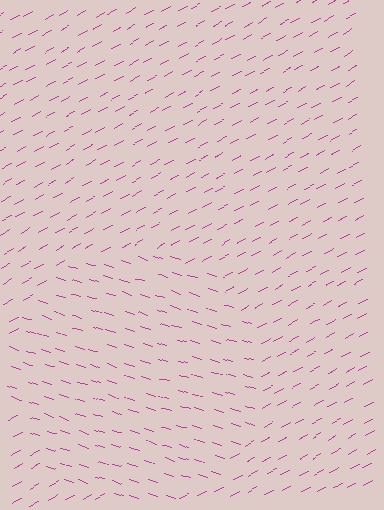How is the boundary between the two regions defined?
The boundary is defined purely by a change in line orientation (approximately 45 degrees difference). All lines are the same color and thickness.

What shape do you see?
I see a circle.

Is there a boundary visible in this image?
Yes, there is a texture boundary formed by a change in line orientation.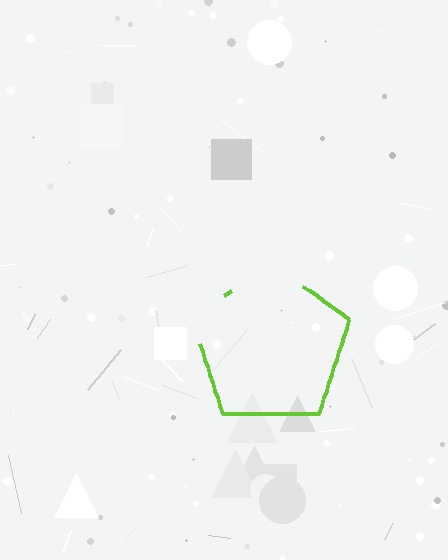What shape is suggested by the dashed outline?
The dashed outline suggests a pentagon.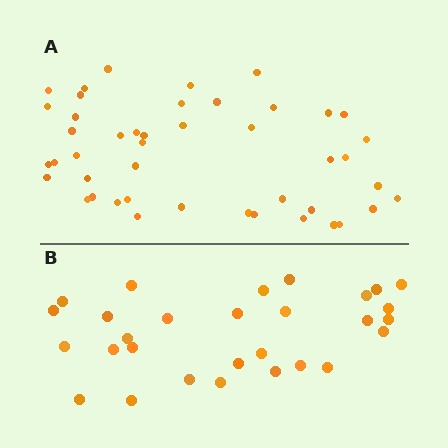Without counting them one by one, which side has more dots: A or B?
Region A (the top region) has more dots.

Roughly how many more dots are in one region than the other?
Region A has approximately 15 more dots than region B.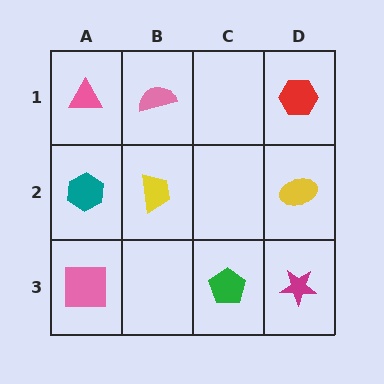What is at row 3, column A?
A pink square.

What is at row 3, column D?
A magenta star.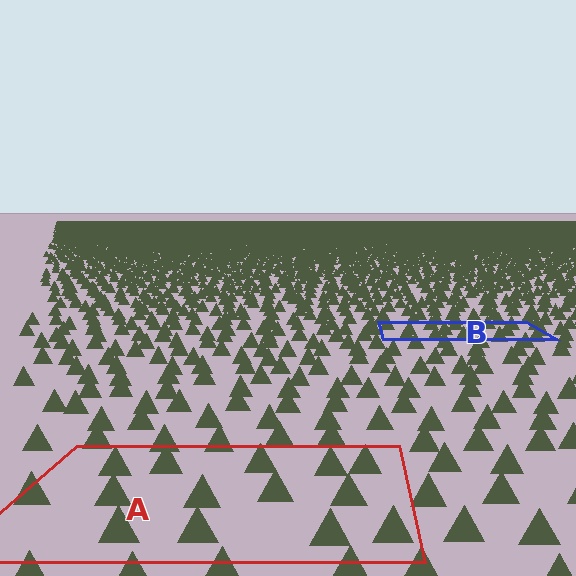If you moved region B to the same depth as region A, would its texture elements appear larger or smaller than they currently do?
They would appear larger. At a closer depth, the same texture elements are projected at a bigger on-screen size.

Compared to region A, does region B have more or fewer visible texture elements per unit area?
Region B has more texture elements per unit area — they are packed more densely because it is farther away.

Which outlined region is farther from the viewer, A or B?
Region B is farther from the viewer — the texture elements inside it appear smaller and more densely packed.